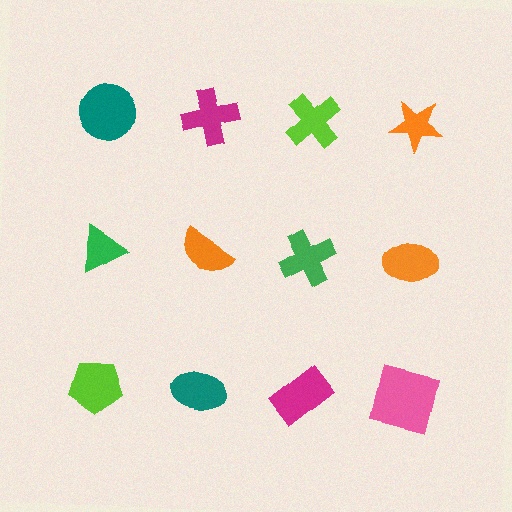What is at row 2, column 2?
An orange semicircle.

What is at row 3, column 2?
A teal ellipse.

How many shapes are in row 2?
4 shapes.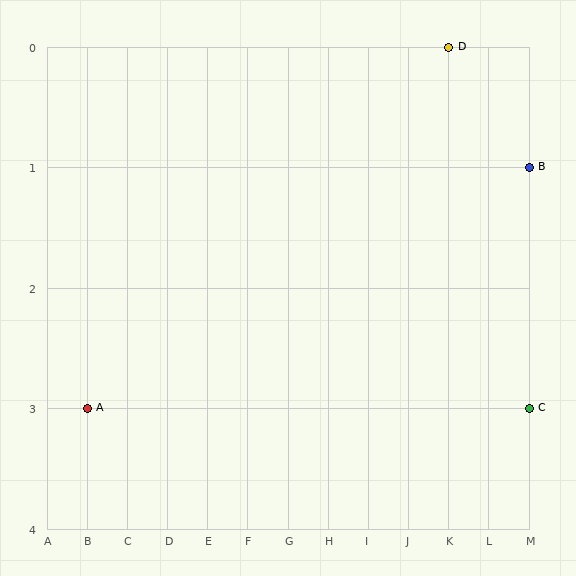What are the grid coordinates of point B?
Point B is at grid coordinates (M, 1).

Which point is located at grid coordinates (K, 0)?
Point D is at (K, 0).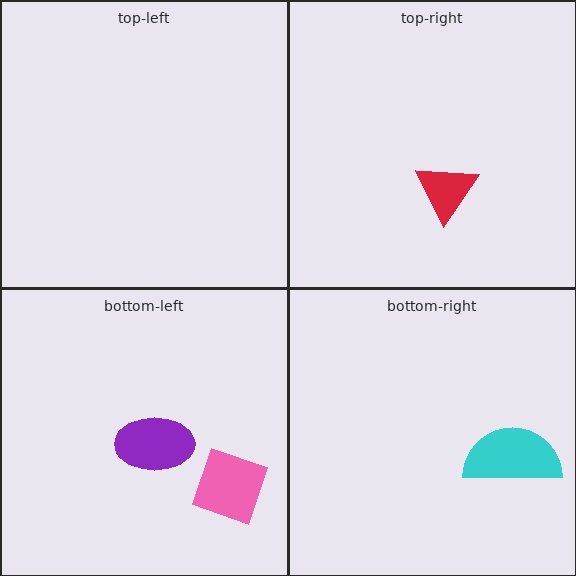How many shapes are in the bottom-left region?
2.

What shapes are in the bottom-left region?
The purple ellipse, the pink diamond.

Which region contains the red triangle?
The top-right region.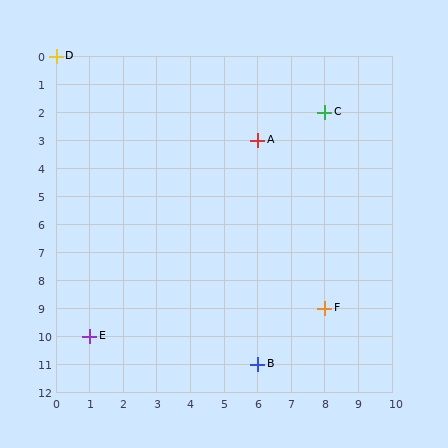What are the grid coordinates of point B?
Point B is at grid coordinates (6, 11).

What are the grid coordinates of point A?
Point A is at grid coordinates (6, 3).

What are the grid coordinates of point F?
Point F is at grid coordinates (8, 9).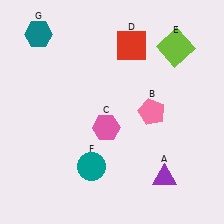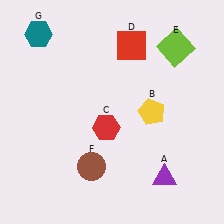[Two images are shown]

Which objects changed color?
B changed from pink to yellow. C changed from pink to red. F changed from teal to brown.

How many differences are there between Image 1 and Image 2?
There are 3 differences between the two images.